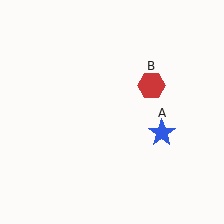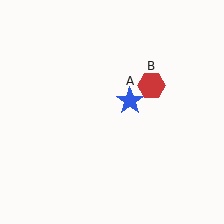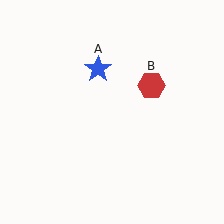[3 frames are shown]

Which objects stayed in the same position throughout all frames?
Red hexagon (object B) remained stationary.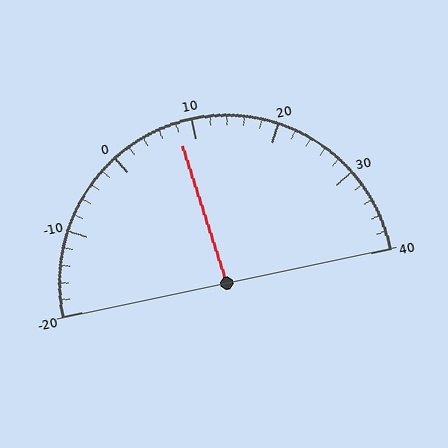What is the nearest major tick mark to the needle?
The nearest major tick mark is 10.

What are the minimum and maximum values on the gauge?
The gauge ranges from -20 to 40.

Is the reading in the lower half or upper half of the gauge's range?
The reading is in the lower half of the range (-20 to 40).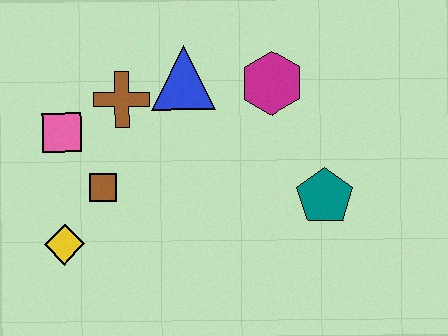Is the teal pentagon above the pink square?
No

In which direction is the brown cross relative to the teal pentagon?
The brown cross is to the left of the teal pentagon.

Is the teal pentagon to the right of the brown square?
Yes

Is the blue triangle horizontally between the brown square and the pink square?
No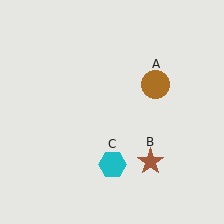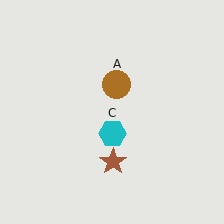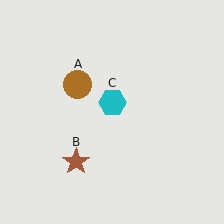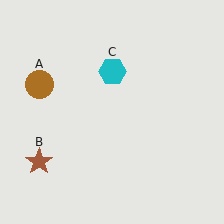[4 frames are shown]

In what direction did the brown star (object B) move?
The brown star (object B) moved left.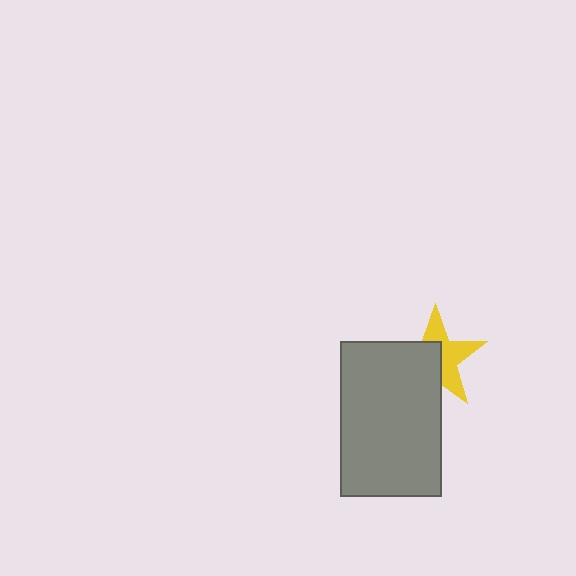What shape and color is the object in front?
The object in front is a gray rectangle.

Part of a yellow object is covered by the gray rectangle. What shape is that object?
It is a star.